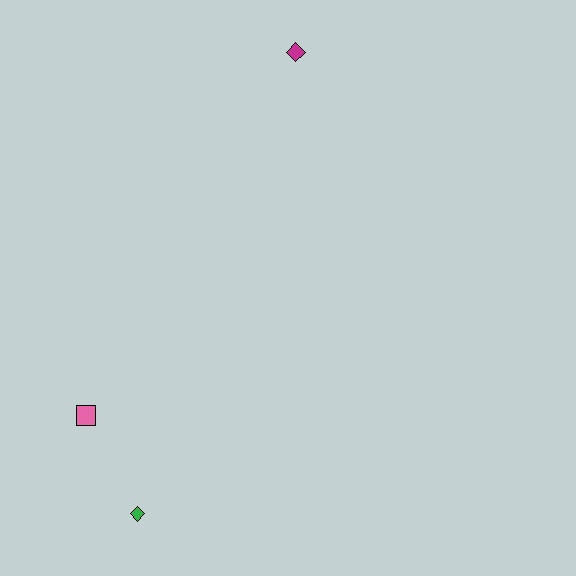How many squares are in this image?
There is 1 square.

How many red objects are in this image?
There are no red objects.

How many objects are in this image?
There are 3 objects.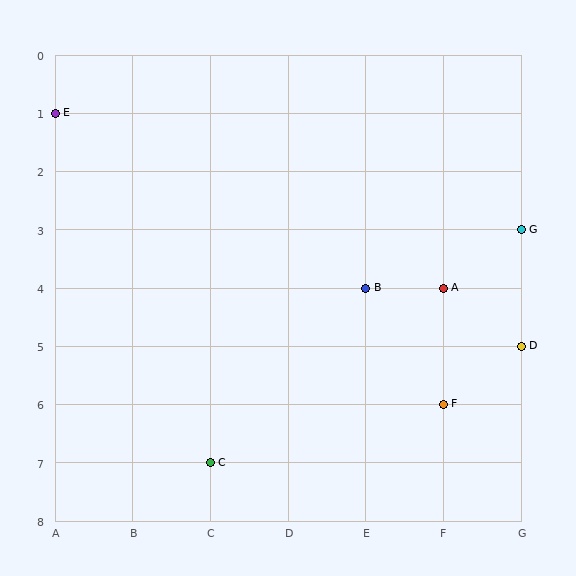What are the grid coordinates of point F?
Point F is at grid coordinates (F, 6).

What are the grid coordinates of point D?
Point D is at grid coordinates (G, 5).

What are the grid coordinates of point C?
Point C is at grid coordinates (C, 7).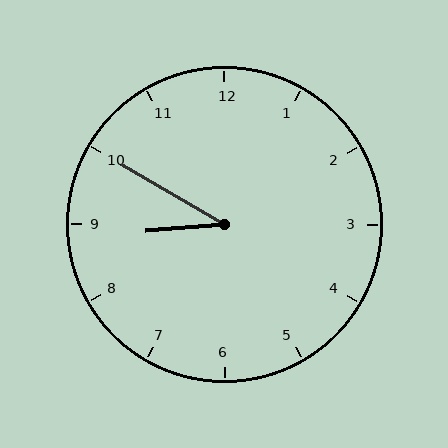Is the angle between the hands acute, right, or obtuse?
It is acute.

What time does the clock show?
8:50.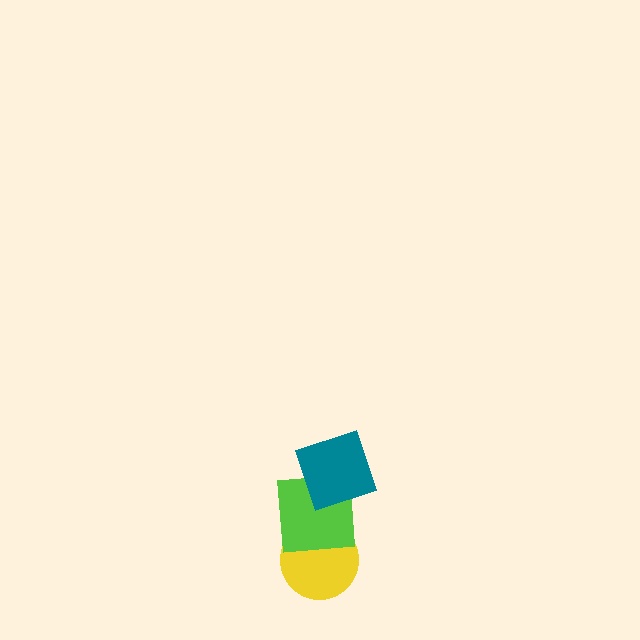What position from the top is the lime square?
The lime square is 2nd from the top.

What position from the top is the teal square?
The teal square is 1st from the top.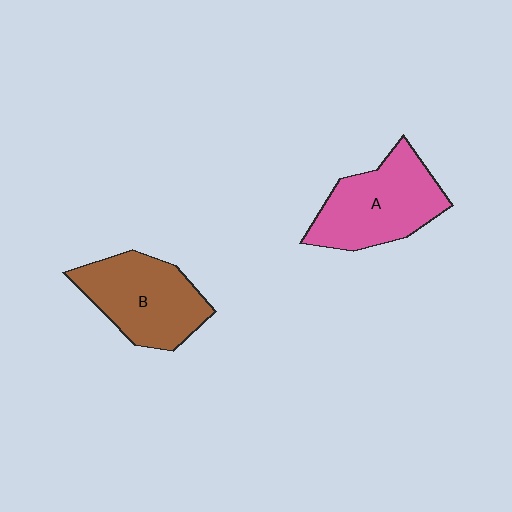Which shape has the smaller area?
Shape B (brown).